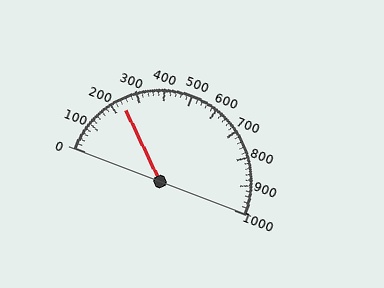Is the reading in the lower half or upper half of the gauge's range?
The reading is in the lower half of the range (0 to 1000).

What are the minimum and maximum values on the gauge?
The gauge ranges from 0 to 1000.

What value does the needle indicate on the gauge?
The needle indicates approximately 240.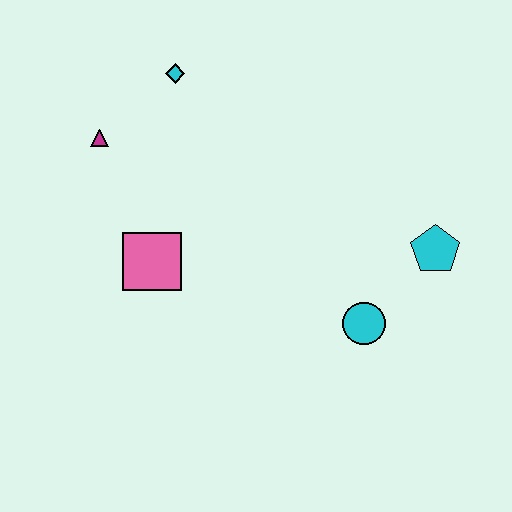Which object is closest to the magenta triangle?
The cyan diamond is closest to the magenta triangle.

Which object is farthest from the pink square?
The cyan pentagon is farthest from the pink square.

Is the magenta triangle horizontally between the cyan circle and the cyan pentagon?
No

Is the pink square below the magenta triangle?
Yes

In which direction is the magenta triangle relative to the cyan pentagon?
The magenta triangle is to the left of the cyan pentagon.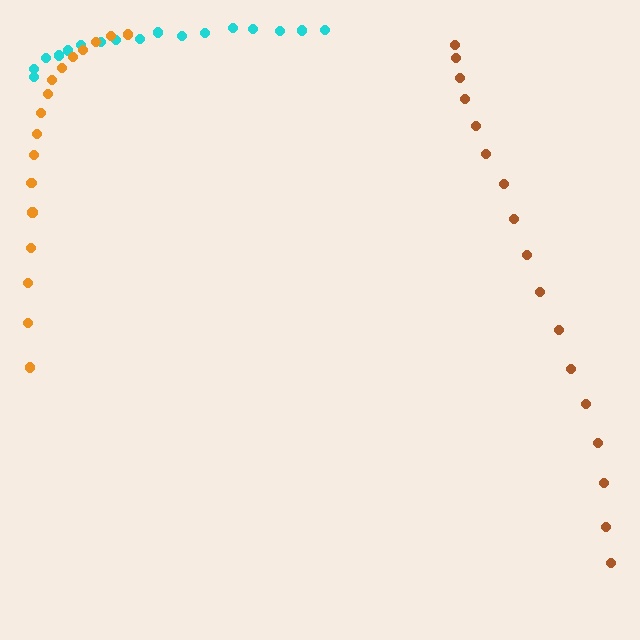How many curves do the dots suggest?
There are 3 distinct paths.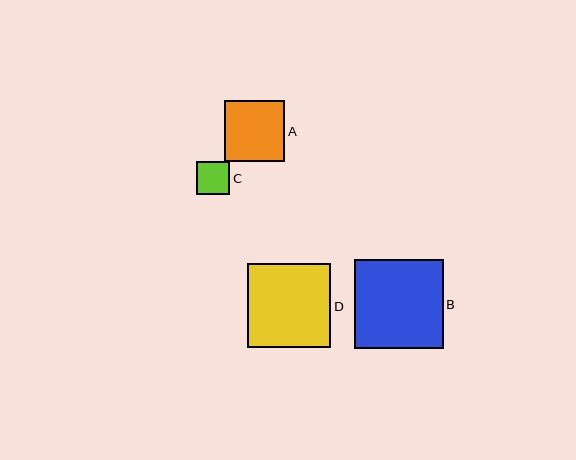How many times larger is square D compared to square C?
Square D is approximately 2.5 times the size of square C.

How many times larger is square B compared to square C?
Square B is approximately 2.7 times the size of square C.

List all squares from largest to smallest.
From largest to smallest: B, D, A, C.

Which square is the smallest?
Square C is the smallest with a size of approximately 33 pixels.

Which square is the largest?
Square B is the largest with a size of approximately 89 pixels.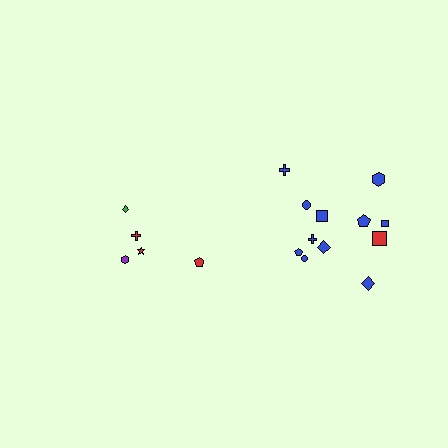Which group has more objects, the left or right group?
The right group.